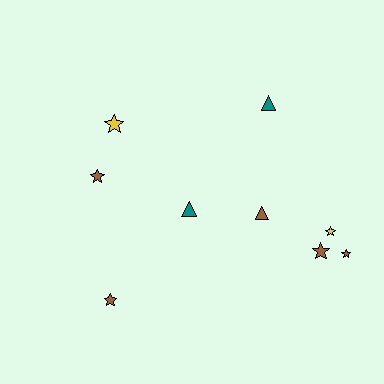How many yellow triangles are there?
There are no yellow triangles.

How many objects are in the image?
There are 9 objects.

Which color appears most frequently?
Brown, with 5 objects.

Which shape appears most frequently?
Star, with 6 objects.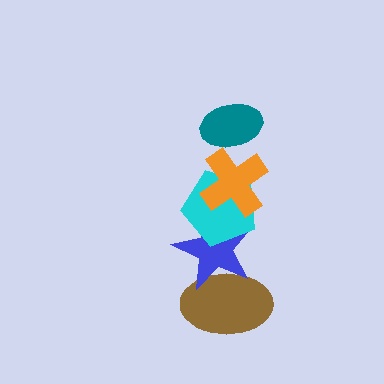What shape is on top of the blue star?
The cyan pentagon is on top of the blue star.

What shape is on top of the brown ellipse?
The blue star is on top of the brown ellipse.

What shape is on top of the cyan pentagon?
The orange cross is on top of the cyan pentagon.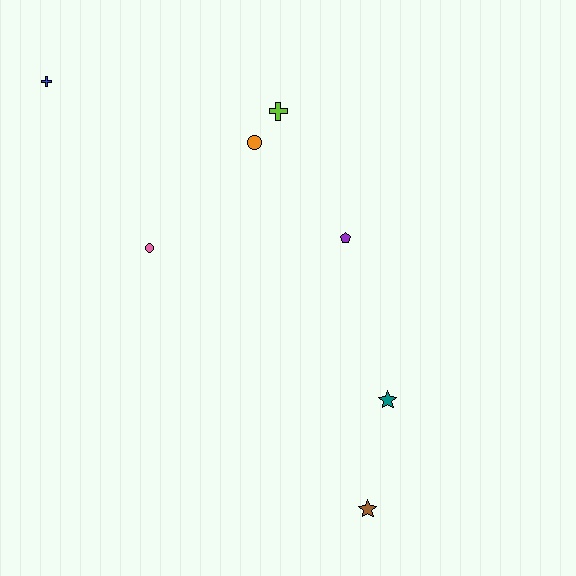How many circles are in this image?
There are 2 circles.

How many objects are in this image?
There are 7 objects.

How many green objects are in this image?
There are no green objects.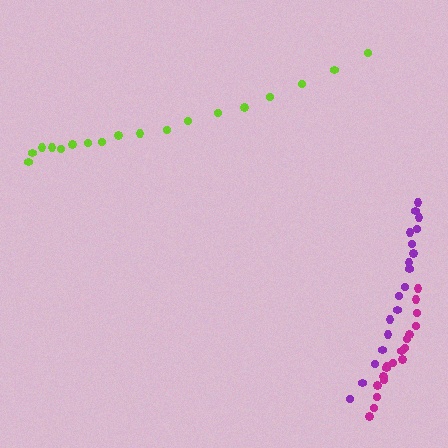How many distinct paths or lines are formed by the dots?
There are 3 distinct paths.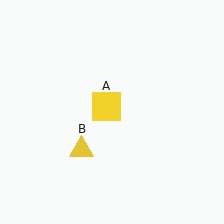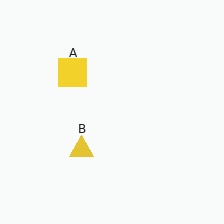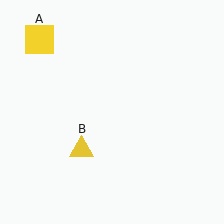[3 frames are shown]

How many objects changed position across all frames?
1 object changed position: yellow square (object A).